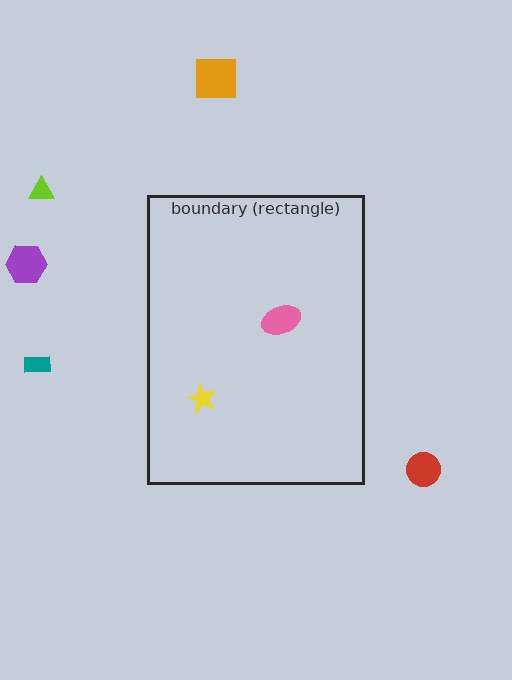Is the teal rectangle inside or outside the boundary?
Outside.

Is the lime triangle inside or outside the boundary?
Outside.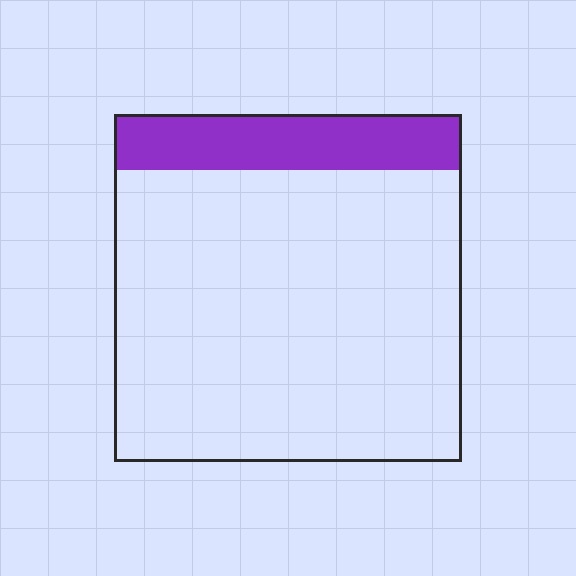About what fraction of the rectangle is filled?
About one sixth (1/6).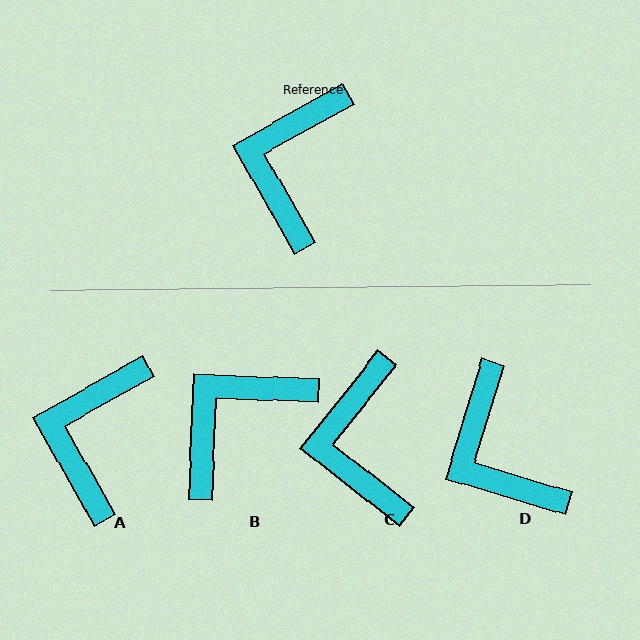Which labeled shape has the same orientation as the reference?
A.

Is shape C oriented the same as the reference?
No, it is off by about 22 degrees.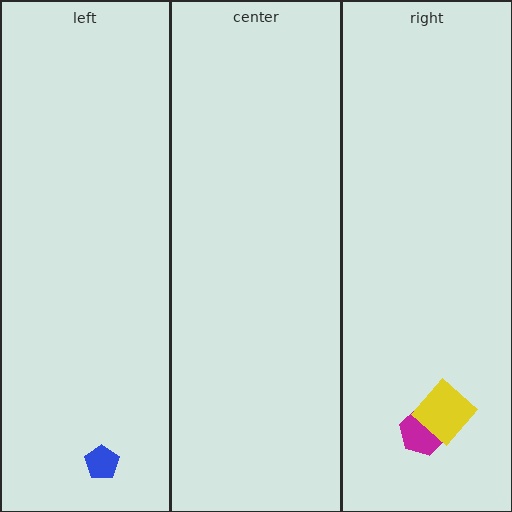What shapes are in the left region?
The blue pentagon.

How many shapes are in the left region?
1.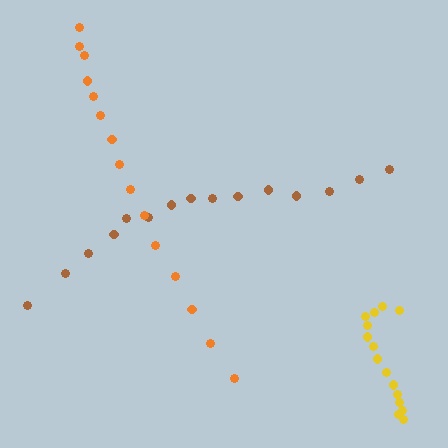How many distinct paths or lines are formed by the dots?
There are 3 distinct paths.